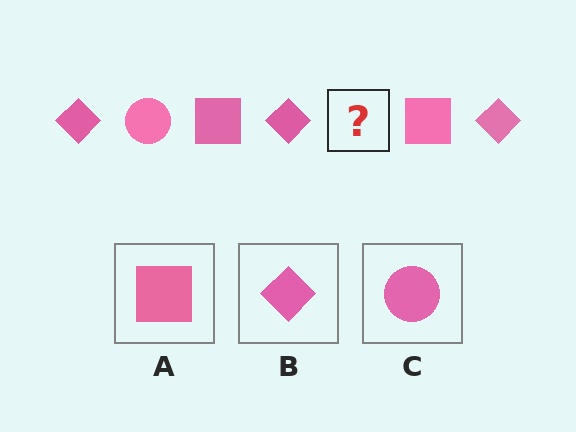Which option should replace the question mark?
Option C.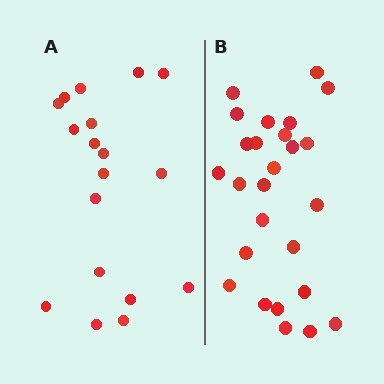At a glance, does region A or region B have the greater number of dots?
Region B (the right region) has more dots.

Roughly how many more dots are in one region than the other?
Region B has roughly 8 or so more dots than region A.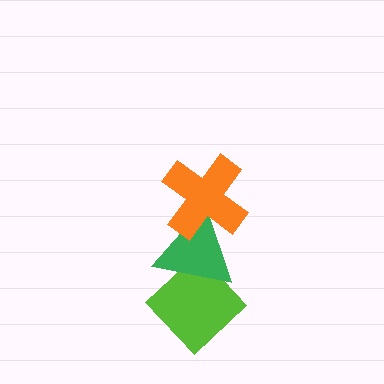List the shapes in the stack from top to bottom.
From top to bottom: the orange cross, the green triangle, the lime diamond.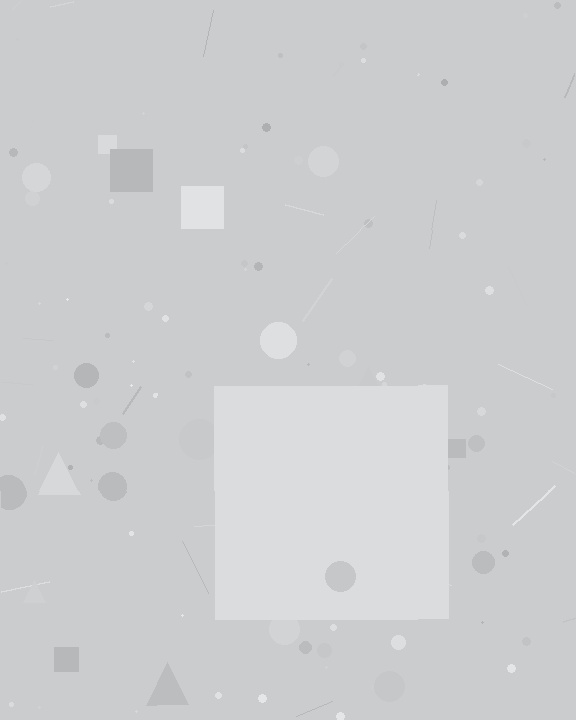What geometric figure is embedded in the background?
A square is embedded in the background.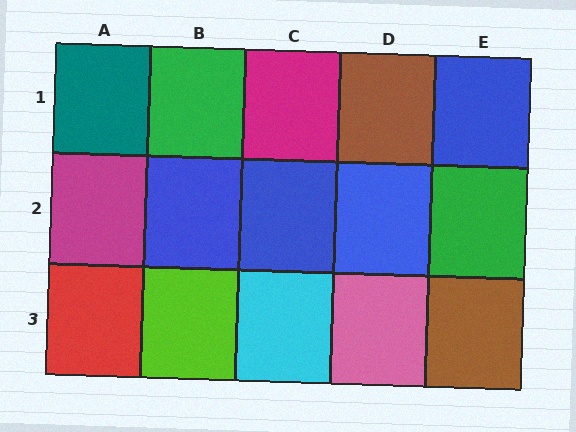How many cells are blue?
4 cells are blue.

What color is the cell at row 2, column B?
Blue.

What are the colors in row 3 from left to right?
Red, lime, cyan, pink, brown.